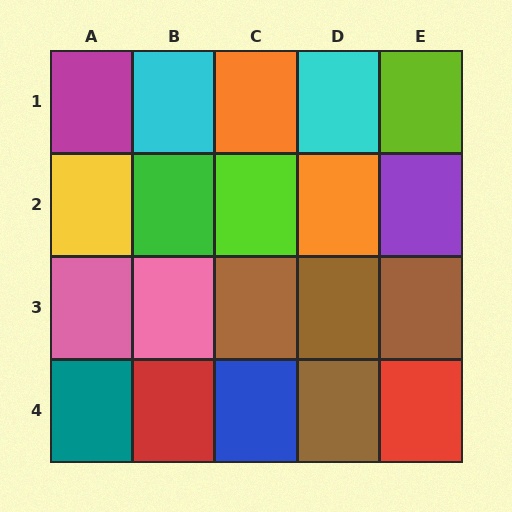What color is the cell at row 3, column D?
Brown.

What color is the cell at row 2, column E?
Purple.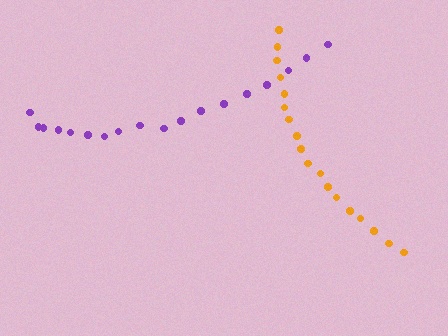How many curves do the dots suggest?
There are 2 distinct paths.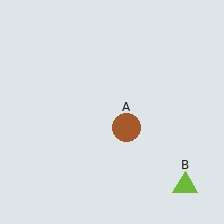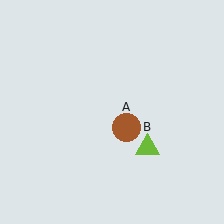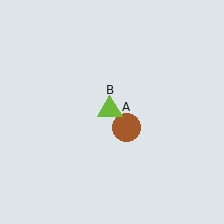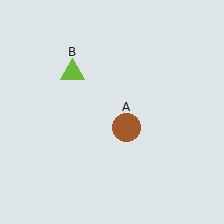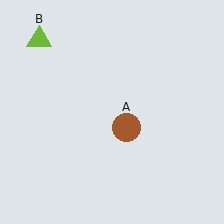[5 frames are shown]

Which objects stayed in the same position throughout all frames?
Brown circle (object A) remained stationary.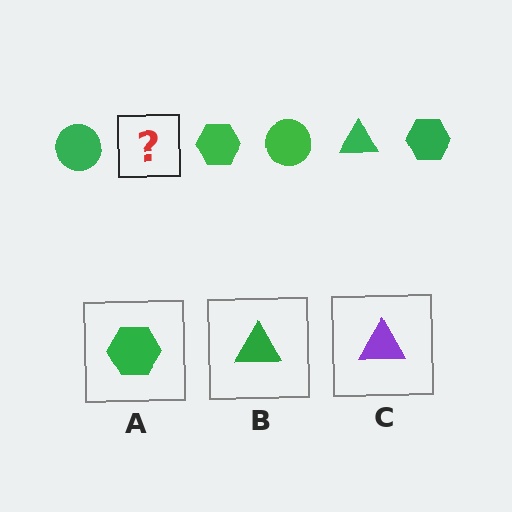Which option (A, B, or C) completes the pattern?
B.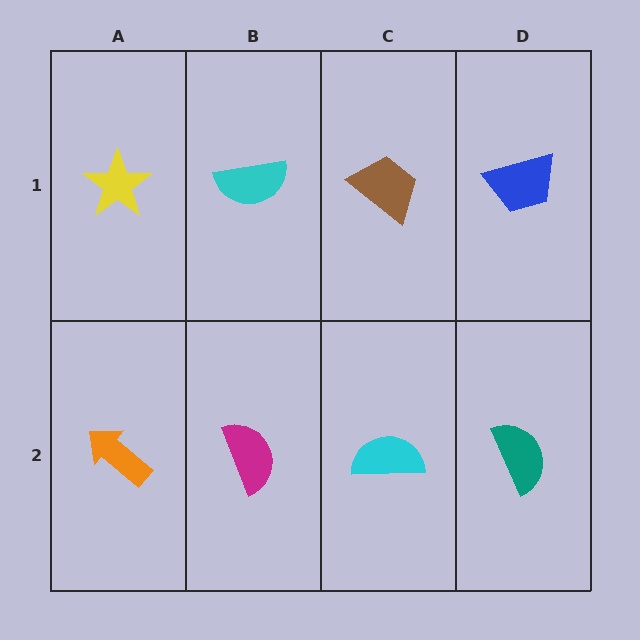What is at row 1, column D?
A blue trapezoid.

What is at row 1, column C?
A brown trapezoid.